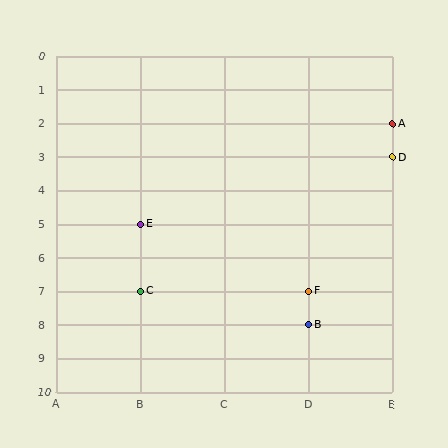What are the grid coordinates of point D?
Point D is at grid coordinates (E, 3).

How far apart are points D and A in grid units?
Points D and A are 1 row apart.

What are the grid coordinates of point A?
Point A is at grid coordinates (E, 2).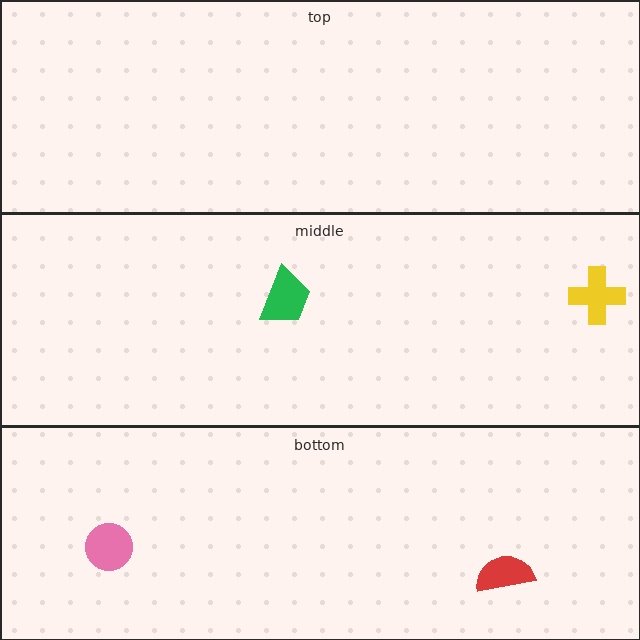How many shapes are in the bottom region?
2.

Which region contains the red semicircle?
The bottom region.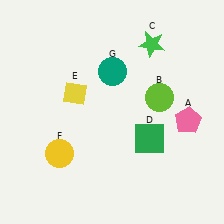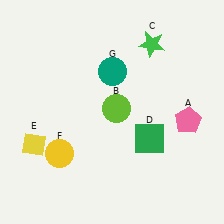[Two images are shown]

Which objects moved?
The objects that moved are: the lime circle (B), the yellow diamond (E).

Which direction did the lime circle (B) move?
The lime circle (B) moved left.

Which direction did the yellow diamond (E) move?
The yellow diamond (E) moved down.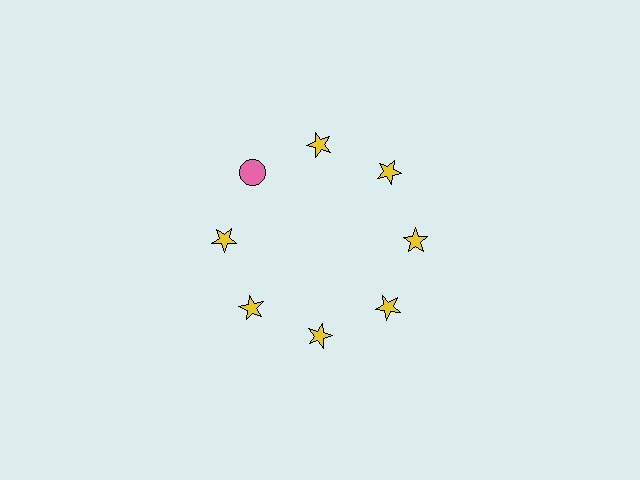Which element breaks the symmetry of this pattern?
The pink circle at roughly the 10 o'clock position breaks the symmetry. All other shapes are yellow stars.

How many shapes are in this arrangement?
There are 8 shapes arranged in a ring pattern.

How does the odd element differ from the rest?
It differs in both color (pink instead of yellow) and shape (circle instead of star).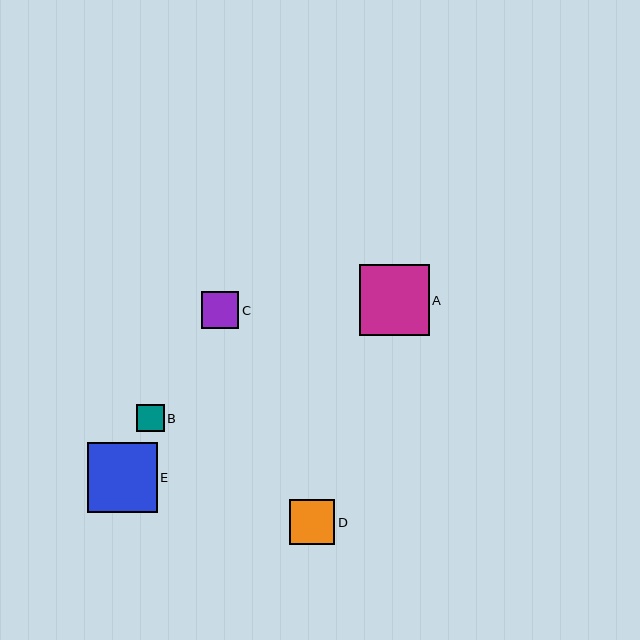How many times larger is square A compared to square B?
Square A is approximately 2.6 times the size of square B.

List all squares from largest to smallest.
From largest to smallest: A, E, D, C, B.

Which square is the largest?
Square A is the largest with a size of approximately 70 pixels.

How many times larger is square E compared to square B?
Square E is approximately 2.5 times the size of square B.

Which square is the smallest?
Square B is the smallest with a size of approximately 27 pixels.